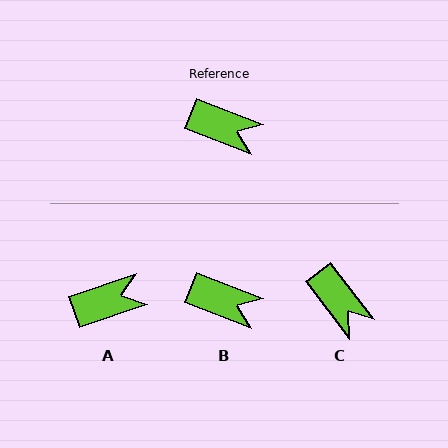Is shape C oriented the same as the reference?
No, it is off by about 31 degrees.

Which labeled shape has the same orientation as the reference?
B.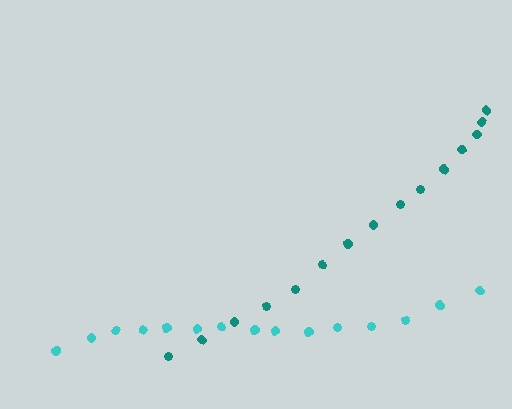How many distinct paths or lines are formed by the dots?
There are 2 distinct paths.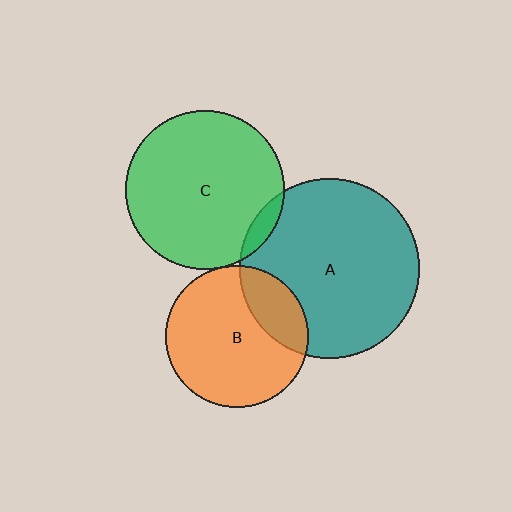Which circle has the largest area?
Circle A (teal).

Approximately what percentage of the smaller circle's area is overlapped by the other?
Approximately 5%.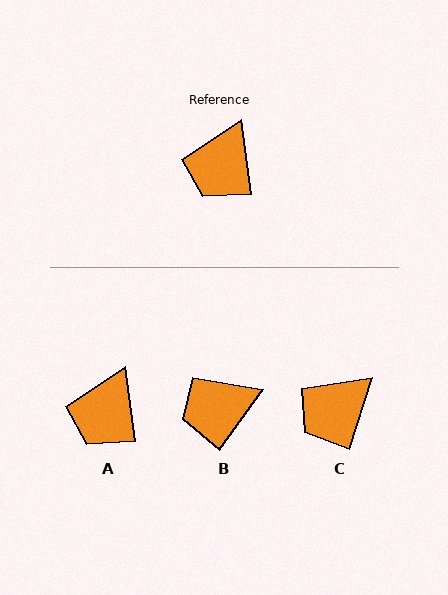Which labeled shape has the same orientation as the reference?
A.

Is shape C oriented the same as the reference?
No, it is off by about 25 degrees.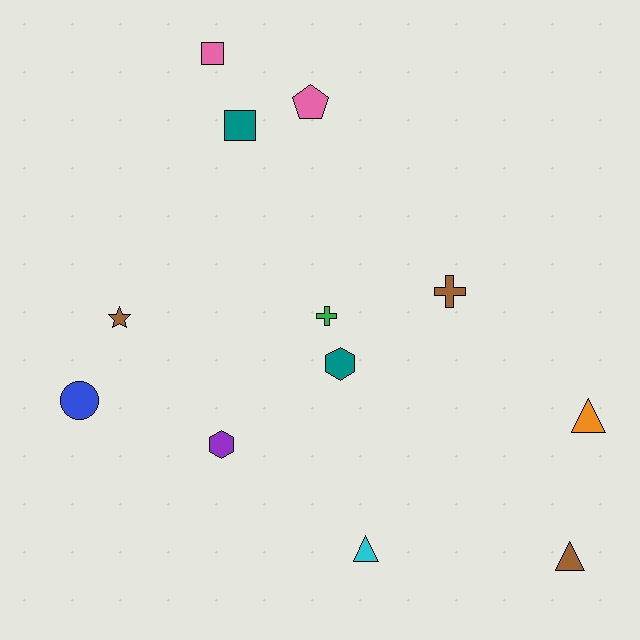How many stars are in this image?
There is 1 star.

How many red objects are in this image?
There are no red objects.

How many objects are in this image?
There are 12 objects.